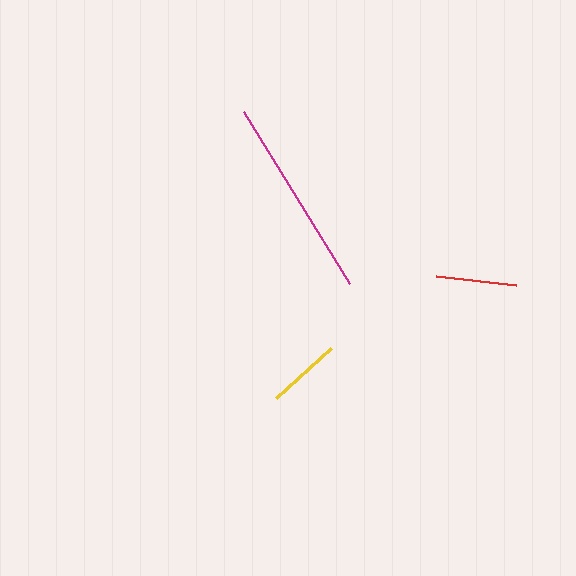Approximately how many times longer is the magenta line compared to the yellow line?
The magenta line is approximately 2.7 times the length of the yellow line.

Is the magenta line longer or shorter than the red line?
The magenta line is longer than the red line.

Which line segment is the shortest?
The yellow line is the shortest at approximately 74 pixels.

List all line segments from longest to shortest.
From longest to shortest: magenta, red, yellow.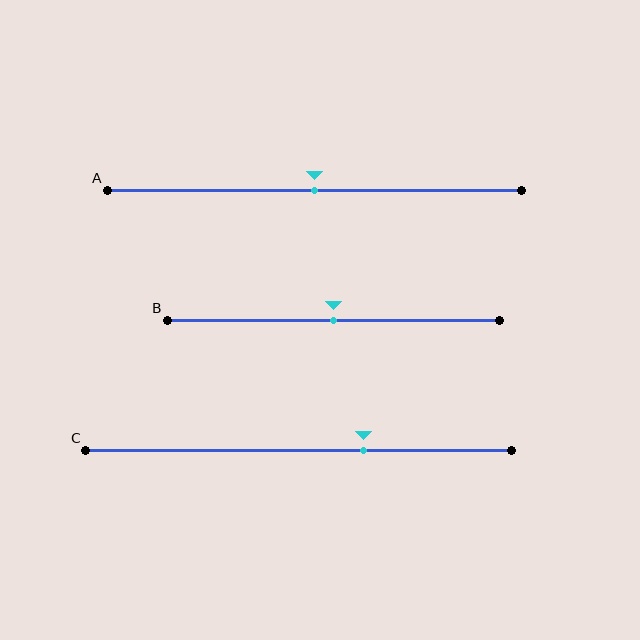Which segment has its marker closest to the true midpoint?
Segment A has its marker closest to the true midpoint.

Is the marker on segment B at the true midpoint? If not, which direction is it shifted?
Yes, the marker on segment B is at the true midpoint.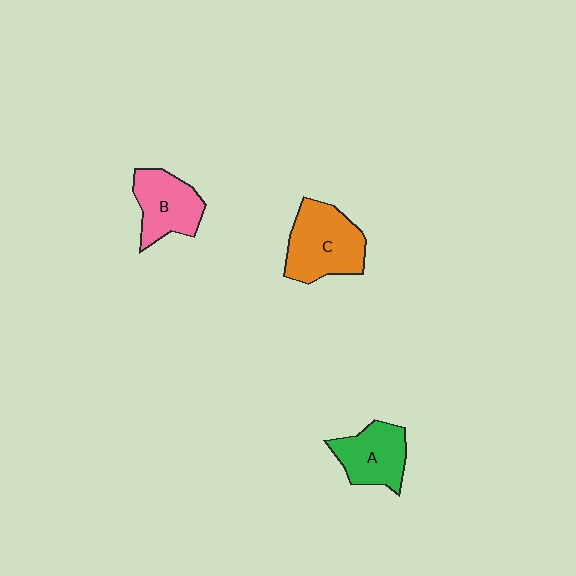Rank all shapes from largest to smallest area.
From largest to smallest: C (orange), B (pink), A (green).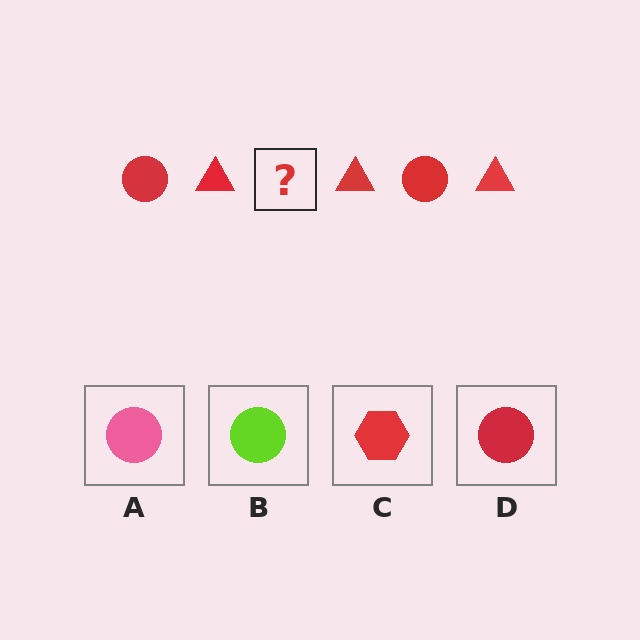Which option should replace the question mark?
Option D.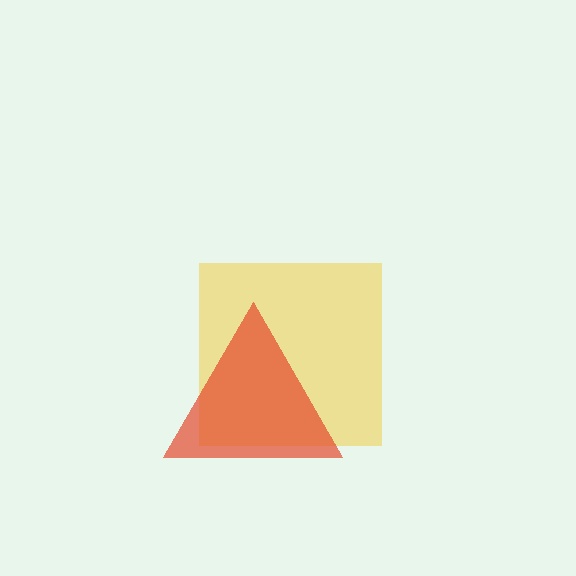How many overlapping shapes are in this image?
There are 2 overlapping shapes in the image.